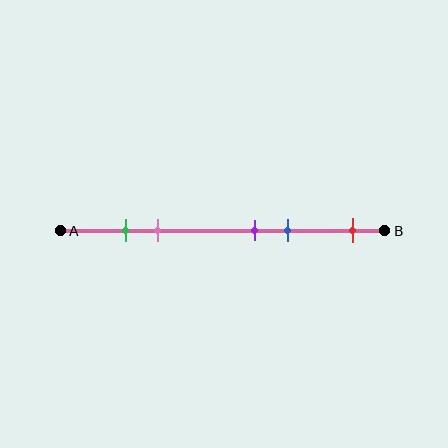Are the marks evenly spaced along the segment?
No, the marks are not evenly spaced.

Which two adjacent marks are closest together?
The green and pink marks are the closest adjacent pair.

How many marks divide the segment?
There are 5 marks dividing the segment.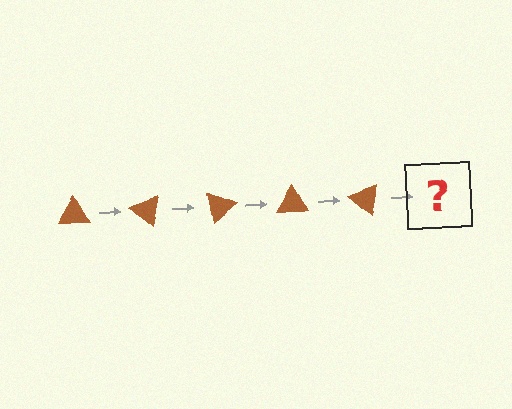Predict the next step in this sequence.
The next step is a brown triangle rotated 200 degrees.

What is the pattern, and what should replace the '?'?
The pattern is that the triangle rotates 40 degrees each step. The '?' should be a brown triangle rotated 200 degrees.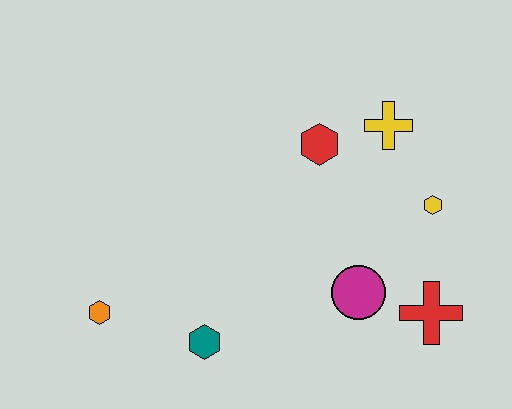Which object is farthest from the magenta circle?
The orange hexagon is farthest from the magenta circle.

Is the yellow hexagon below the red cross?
No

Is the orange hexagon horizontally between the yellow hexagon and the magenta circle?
No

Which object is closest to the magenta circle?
The red cross is closest to the magenta circle.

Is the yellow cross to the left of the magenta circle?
No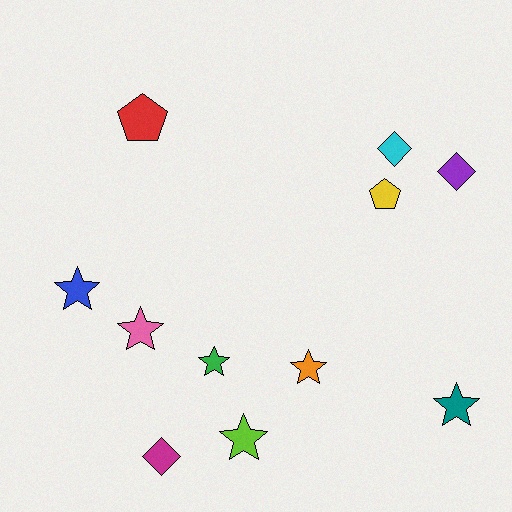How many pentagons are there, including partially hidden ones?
There are 2 pentagons.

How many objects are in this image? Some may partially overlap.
There are 11 objects.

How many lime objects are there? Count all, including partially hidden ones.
There is 1 lime object.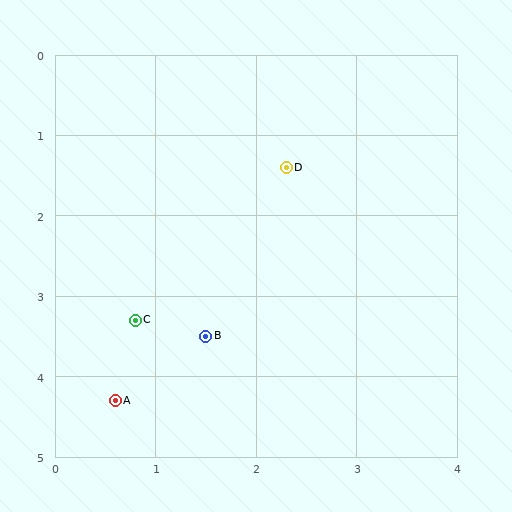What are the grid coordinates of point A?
Point A is at approximately (0.6, 4.3).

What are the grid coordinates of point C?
Point C is at approximately (0.8, 3.3).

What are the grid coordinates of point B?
Point B is at approximately (1.5, 3.5).